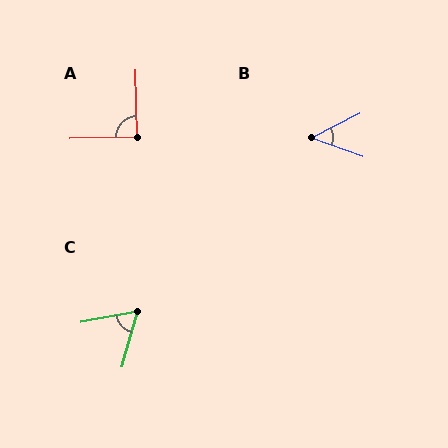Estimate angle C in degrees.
Approximately 64 degrees.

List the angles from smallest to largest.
B (47°), C (64°), A (90°).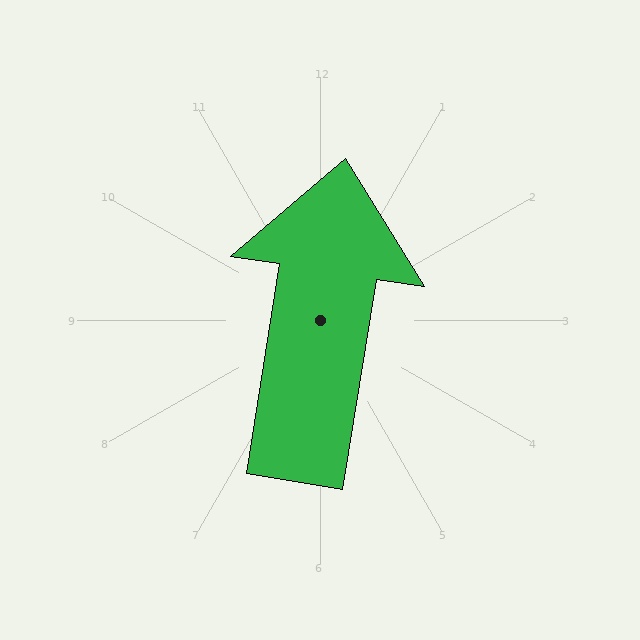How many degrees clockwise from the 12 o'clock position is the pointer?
Approximately 9 degrees.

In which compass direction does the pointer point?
North.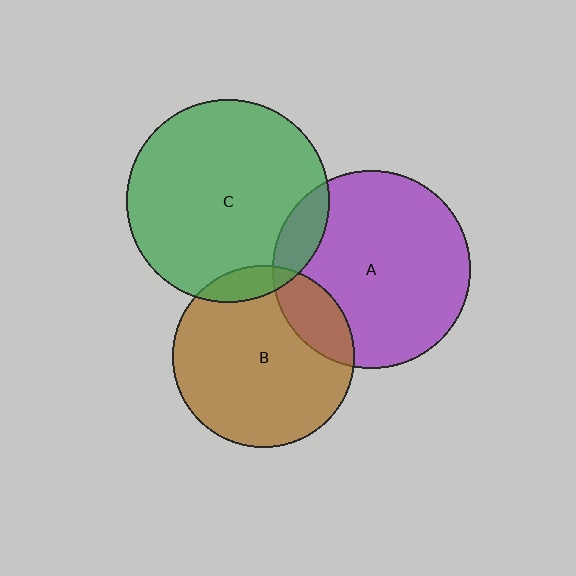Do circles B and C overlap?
Yes.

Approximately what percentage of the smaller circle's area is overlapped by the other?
Approximately 10%.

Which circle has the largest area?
Circle C (green).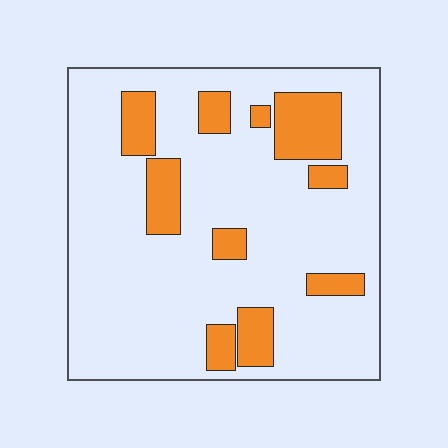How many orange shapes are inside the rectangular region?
10.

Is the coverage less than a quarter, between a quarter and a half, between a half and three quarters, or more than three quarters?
Less than a quarter.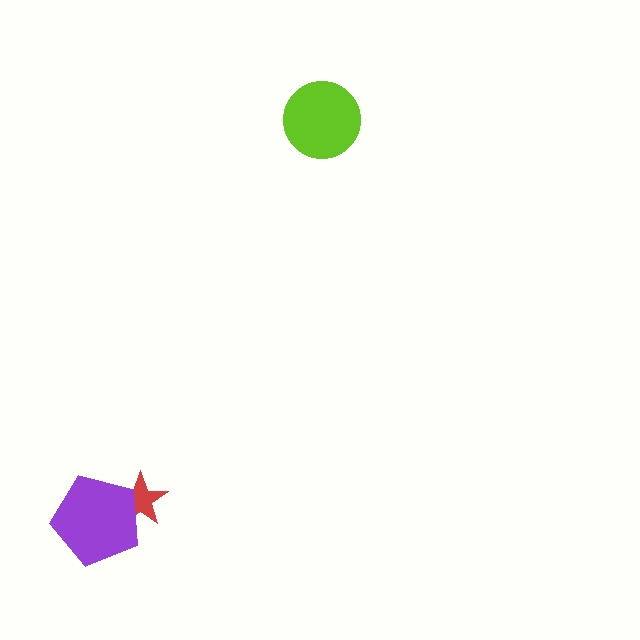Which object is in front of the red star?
The purple pentagon is in front of the red star.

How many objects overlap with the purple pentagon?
1 object overlaps with the purple pentagon.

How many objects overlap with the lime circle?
0 objects overlap with the lime circle.